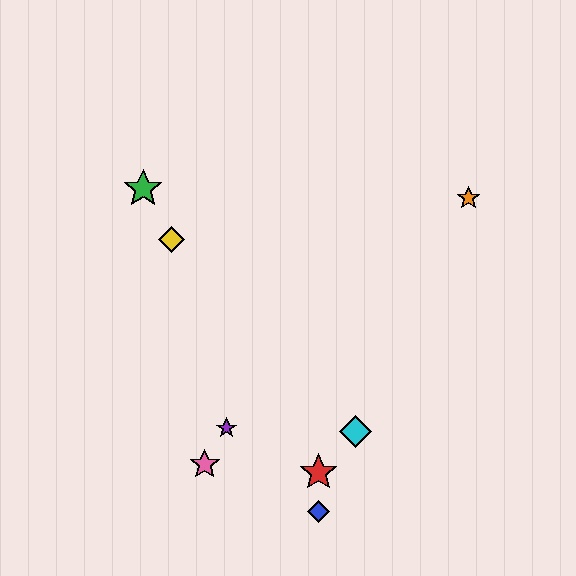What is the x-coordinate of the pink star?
The pink star is at x≈205.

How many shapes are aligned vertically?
2 shapes (the red star, the blue diamond) are aligned vertically.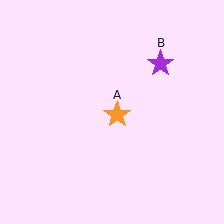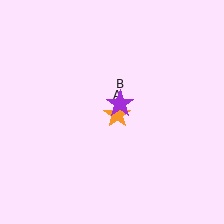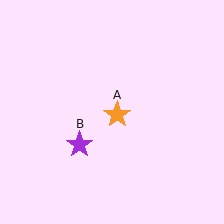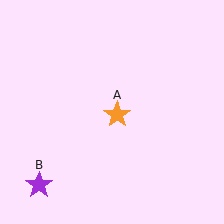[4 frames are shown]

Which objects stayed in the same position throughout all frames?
Orange star (object A) remained stationary.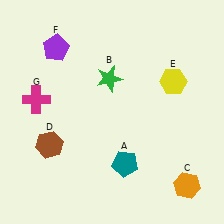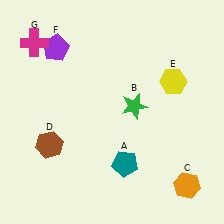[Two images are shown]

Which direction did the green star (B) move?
The green star (B) moved down.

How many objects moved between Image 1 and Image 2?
2 objects moved between the two images.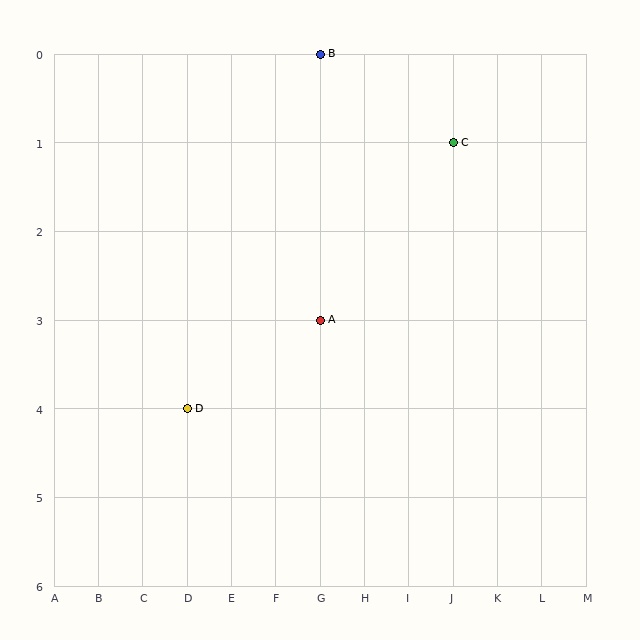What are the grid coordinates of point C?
Point C is at grid coordinates (J, 1).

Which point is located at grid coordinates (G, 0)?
Point B is at (G, 0).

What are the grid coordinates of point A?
Point A is at grid coordinates (G, 3).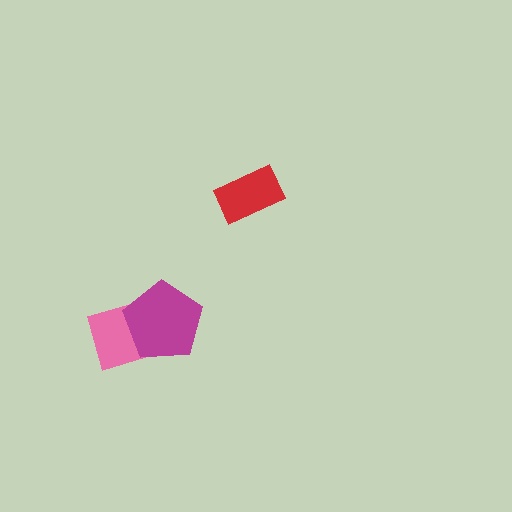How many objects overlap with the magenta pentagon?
1 object overlaps with the magenta pentagon.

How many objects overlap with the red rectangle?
0 objects overlap with the red rectangle.